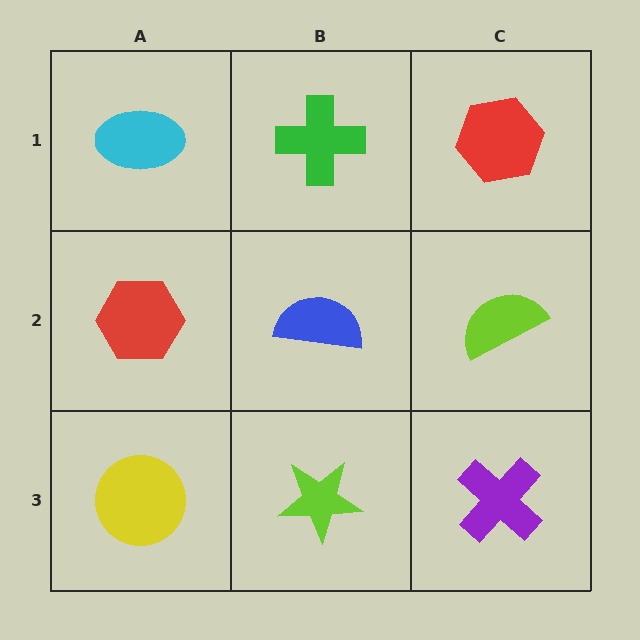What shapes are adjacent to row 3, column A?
A red hexagon (row 2, column A), a lime star (row 3, column B).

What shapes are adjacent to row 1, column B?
A blue semicircle (row 2, column B), a cyan ellipse (row 1, column A), a red hexagon (row 1, column C).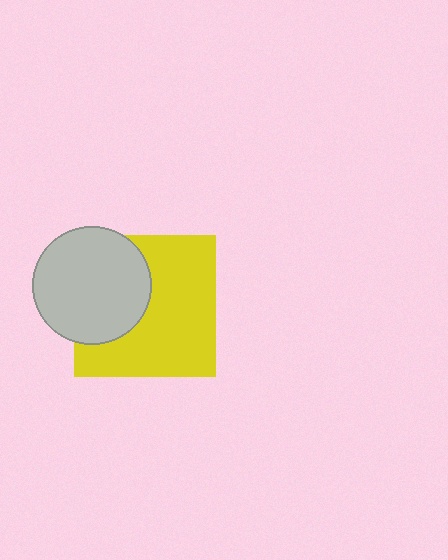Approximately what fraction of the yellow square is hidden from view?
Roughly 37% of the yellow square is hidden behind the light gray circle.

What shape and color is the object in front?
The object in front is a light gray circle.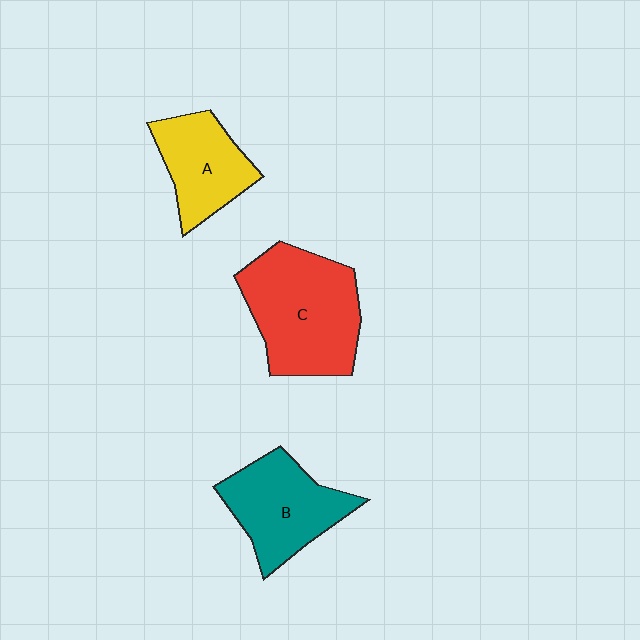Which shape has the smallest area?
Shape A (yellow).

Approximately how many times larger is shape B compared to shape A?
Approximately 1.2 times.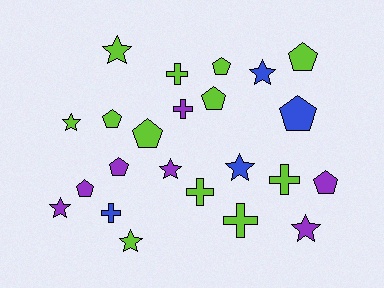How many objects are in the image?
There are 23 objects.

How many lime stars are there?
There are 3 lime stars.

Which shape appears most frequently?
Pentagon, with 9 objects.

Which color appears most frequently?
Lime, with 12 objects.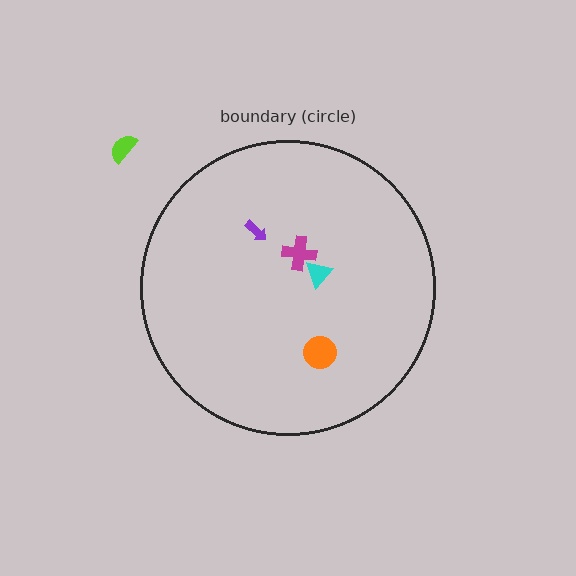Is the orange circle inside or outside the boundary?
Inside.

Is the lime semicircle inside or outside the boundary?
Outside.